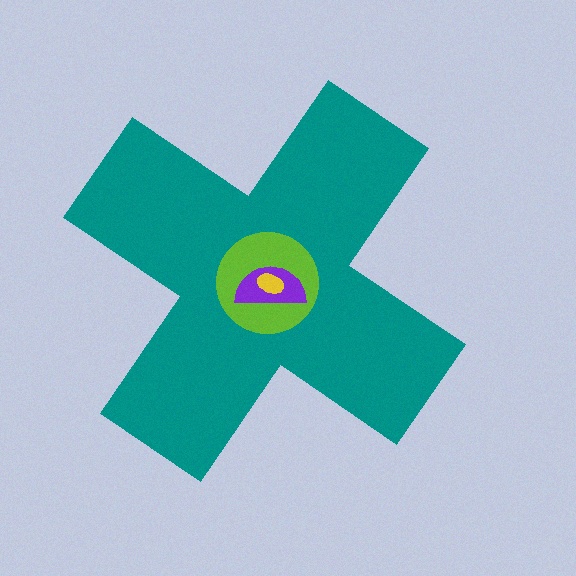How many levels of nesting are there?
4.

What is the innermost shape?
The yellow ellipse.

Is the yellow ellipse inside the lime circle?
Yes.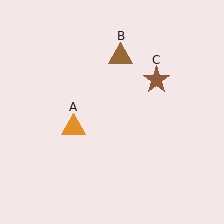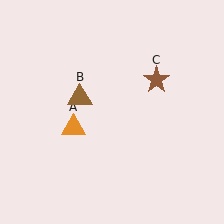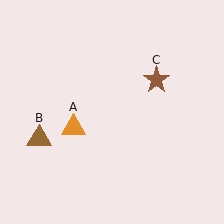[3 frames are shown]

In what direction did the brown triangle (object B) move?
The brown triangle (object B) moved down and to the left.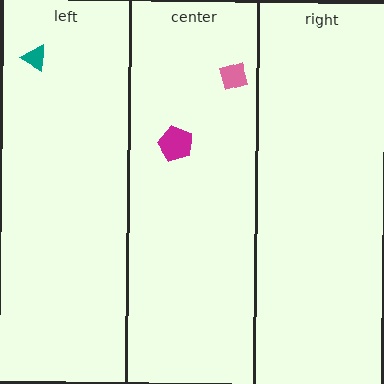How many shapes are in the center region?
2.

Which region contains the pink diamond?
The center region.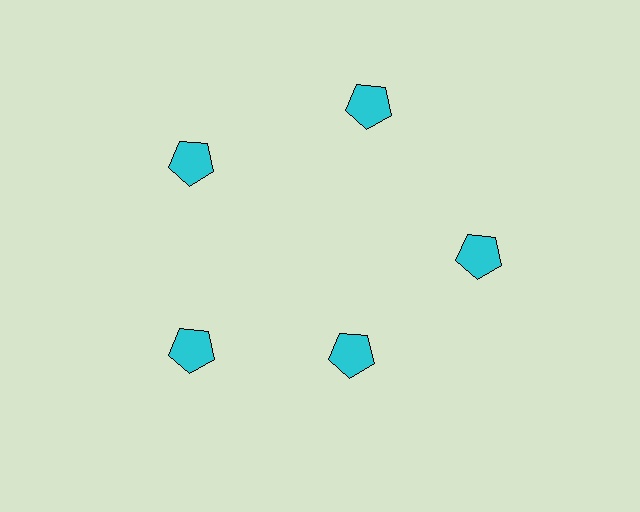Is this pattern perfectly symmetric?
No. The 5 cyan pentagons are arranged in a ring, but one element near the 5 o'clock position is pulled inward toward the center, breaking the 5-fold rotational symmetry.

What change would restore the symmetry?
The symmetry would be restored by moving it outward, back onto the ring so that all 5 pentagons sit at equal angles and equal distance from the center.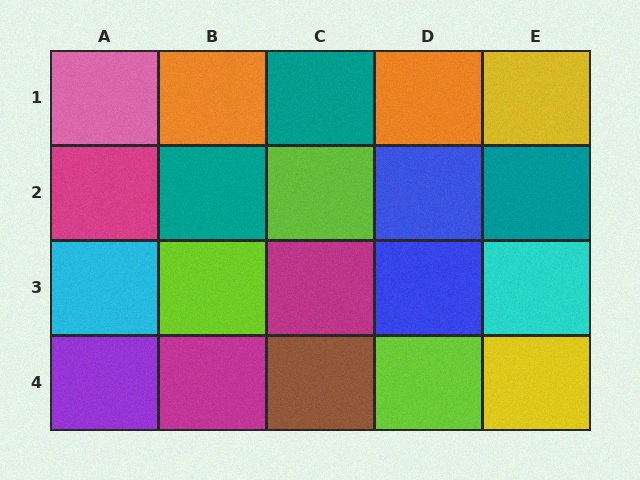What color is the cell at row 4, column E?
Yellow.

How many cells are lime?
3 cells are lime.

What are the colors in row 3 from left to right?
Cyan, lime, magenta, blue, cyan.